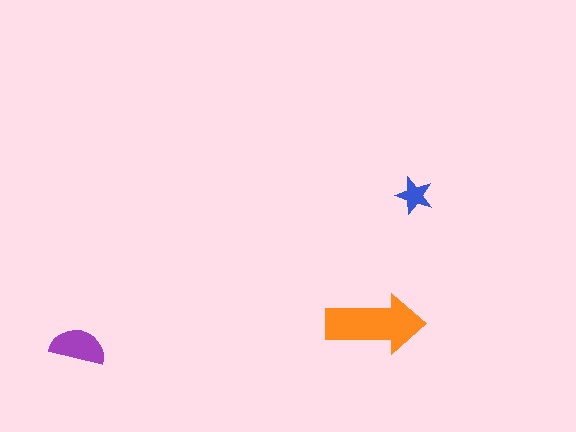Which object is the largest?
The orange arrow.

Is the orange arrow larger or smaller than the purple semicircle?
Larger.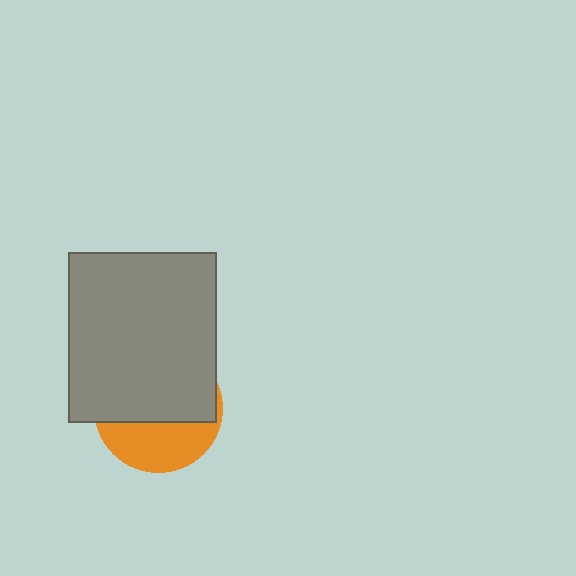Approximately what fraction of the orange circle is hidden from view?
Roughly 63% of the orange circle is hidden behind the gray rectangle.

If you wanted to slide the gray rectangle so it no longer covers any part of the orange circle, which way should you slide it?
Slide it up — that is the most direct way to separate the two shapes.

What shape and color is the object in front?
The object in front is a gray rectangle.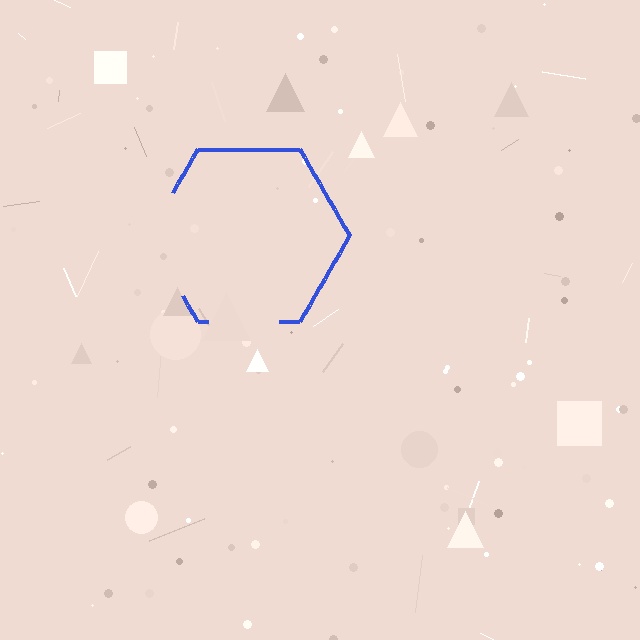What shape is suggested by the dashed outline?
The dashed outline suggests a hexagon.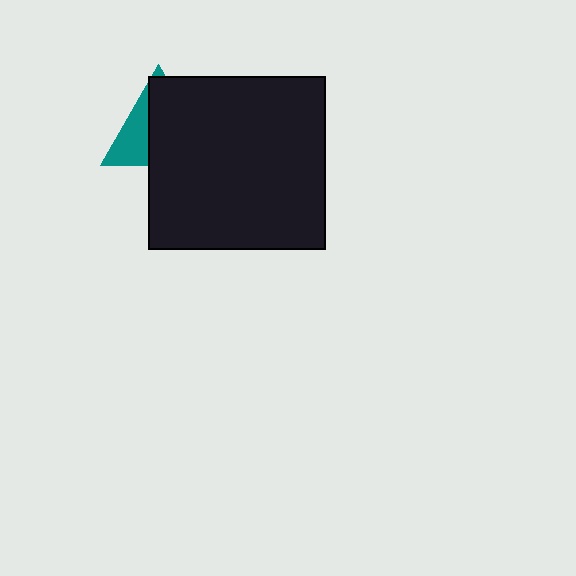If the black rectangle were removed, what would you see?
You would see the complete teal triangle.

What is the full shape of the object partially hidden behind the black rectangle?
The partially hidden object is a teal triangle.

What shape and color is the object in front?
The object in front is a black rectangle.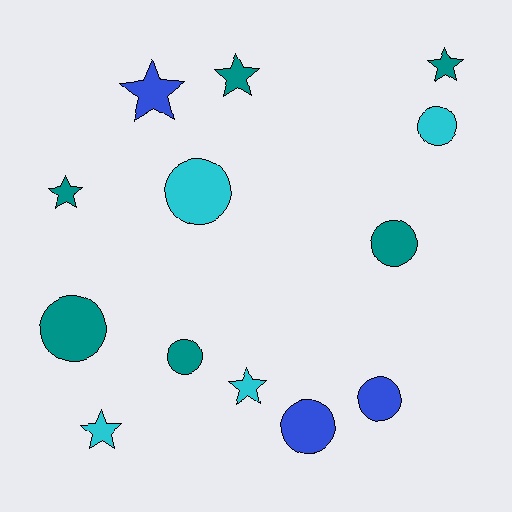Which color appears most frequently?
Teal, with 6 objects.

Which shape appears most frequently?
Circle, with 7 objects.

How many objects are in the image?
There are 13 objects.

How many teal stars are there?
There are 3 teal stars.